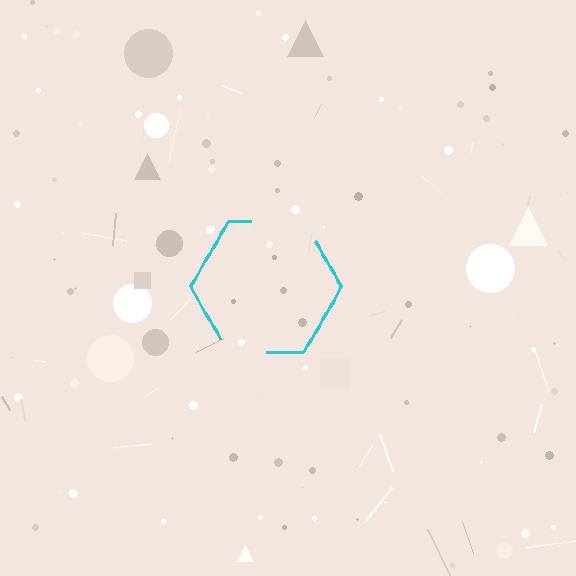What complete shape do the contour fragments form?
The contour fragments form a hexagon.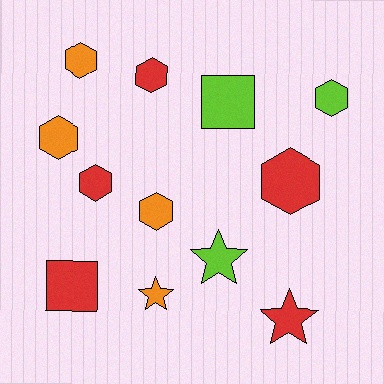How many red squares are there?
There is 1 red square.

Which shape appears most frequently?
Hexagon, with 7 objects.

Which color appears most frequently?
Red, with 5 objects.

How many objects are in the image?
There are 12 objects.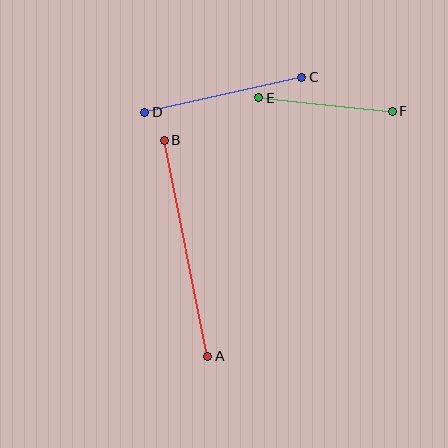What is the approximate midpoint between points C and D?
The midpoint is at approximately (223, 95) pixels.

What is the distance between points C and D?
The distance is approximately 161 pixels.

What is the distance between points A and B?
The distance is approximately 220 pixels.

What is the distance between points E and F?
The distance is approximately 134 pixels.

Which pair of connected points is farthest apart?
Points A and B are farthest apart.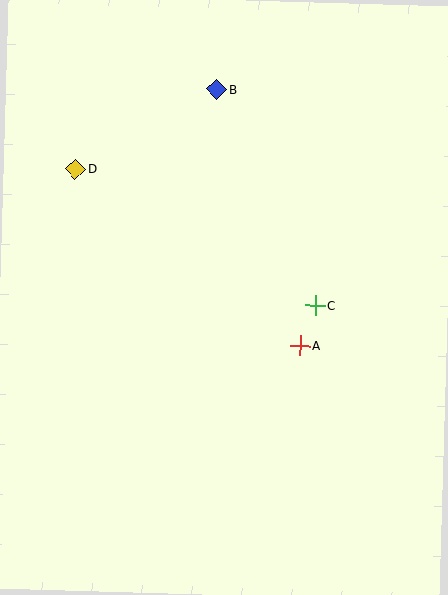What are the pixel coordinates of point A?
Point A is at (300, 345).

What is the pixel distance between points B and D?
The distance between B and D is 162 pixels.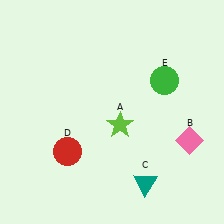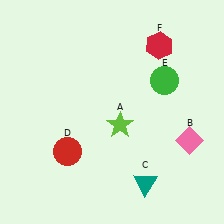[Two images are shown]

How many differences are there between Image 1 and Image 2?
There is 1 difference between the two images.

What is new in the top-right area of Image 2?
A red hexagon (F) was added in the top-right area of Image 2.